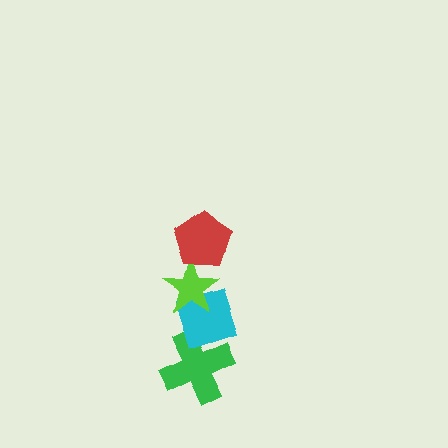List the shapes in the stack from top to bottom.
From top to bottom: the red pentagon, the lime star, the cyan diamond, the green cross.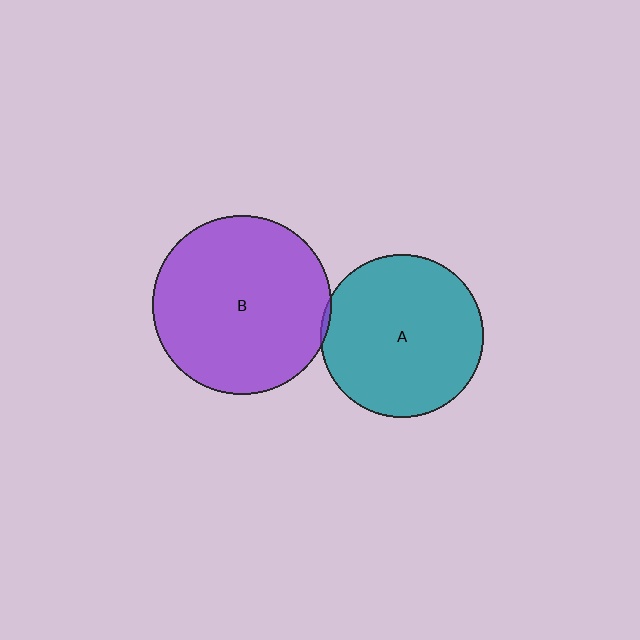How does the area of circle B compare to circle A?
Approximately 1.2 times.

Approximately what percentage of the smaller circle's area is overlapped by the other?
Approximately 5%.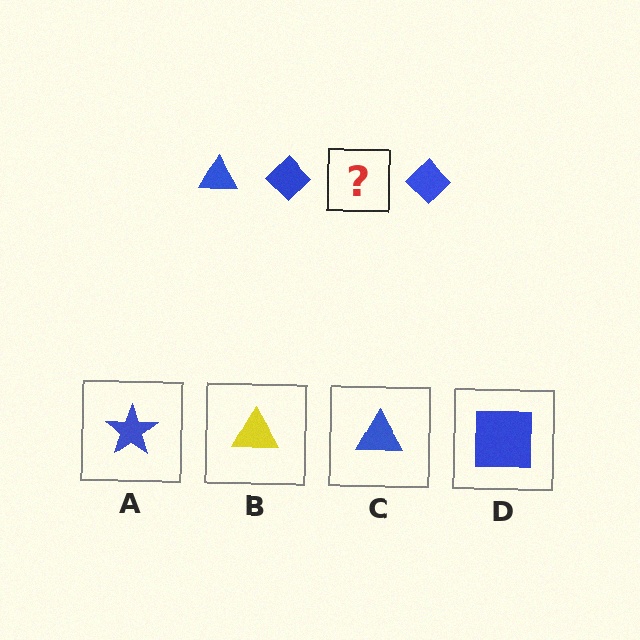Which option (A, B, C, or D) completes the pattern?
C.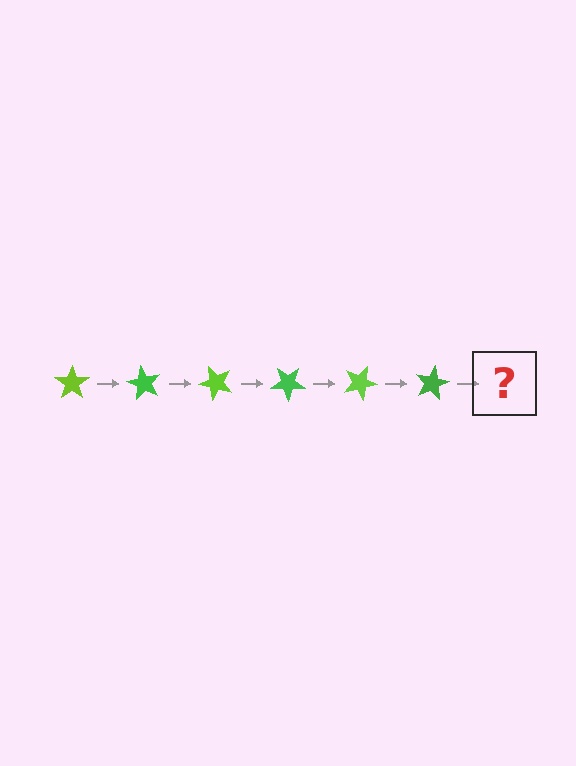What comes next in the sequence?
The next element should be a lime star, rotated 360 degrees from the start.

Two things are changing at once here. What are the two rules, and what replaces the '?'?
The two rules are that it rotates 60 degrees each step and the color cycles through lime and green. The '?' should be a lime star, rotated 360 degrees from the start.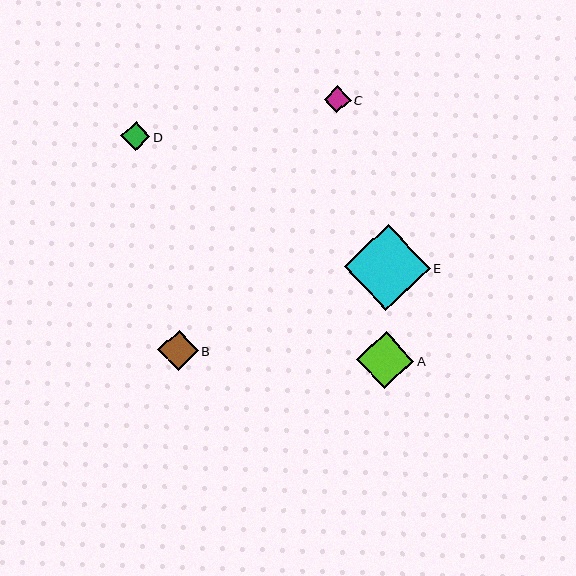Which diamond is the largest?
Diamond E is the largest with a size of approximately 86 pixels.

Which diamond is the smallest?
Diamond C is the smallest with a size of approximately 27 pixels.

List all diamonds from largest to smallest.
From largest to smallest: E, A, B, D, C.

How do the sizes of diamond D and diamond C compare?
Diamond D and diamond C are approximately the same size.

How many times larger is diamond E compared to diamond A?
Diamond E is approximately 1.5 times the size of diamond A.